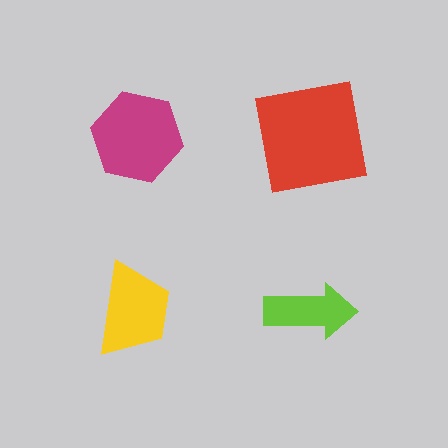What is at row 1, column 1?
A magenta hexagon.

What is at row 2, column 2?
A lime arrow.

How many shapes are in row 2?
2 shapes.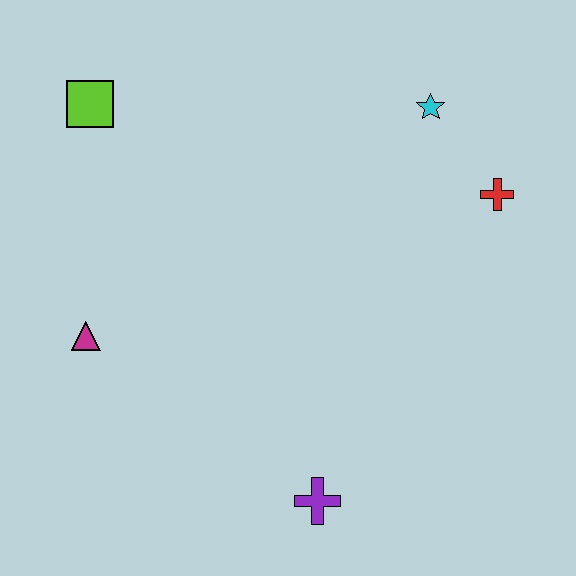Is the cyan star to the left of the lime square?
No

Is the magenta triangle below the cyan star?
Yes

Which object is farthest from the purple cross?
The lime square is farthest from the purple cross.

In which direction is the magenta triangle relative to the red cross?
The magenta triangle is to the left of the red cross.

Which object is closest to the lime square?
The magenta triangle is closest to the lime square.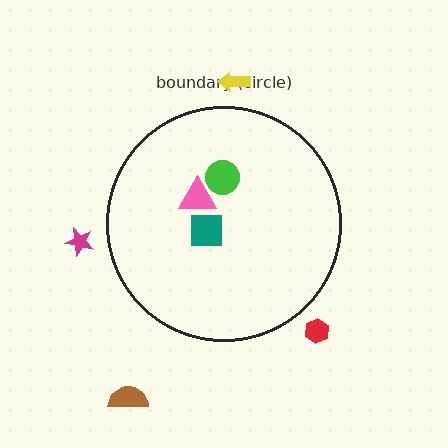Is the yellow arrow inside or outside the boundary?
Outside.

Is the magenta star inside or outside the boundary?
Outside.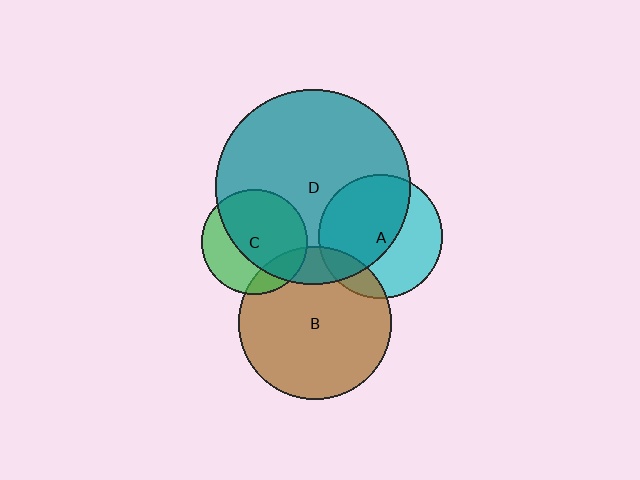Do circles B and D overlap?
Yes.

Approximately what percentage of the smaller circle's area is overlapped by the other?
Approximately 15%.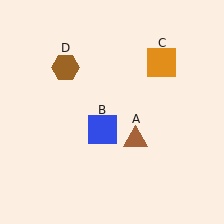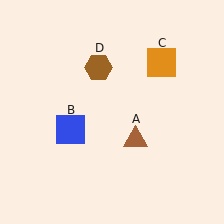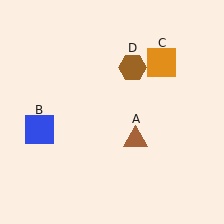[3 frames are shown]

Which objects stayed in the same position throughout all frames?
Brown triangle (object A) and orange square (object C) remained stationary.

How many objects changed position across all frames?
2 objects changed position: blue square (object B), brown hexagon (object D).